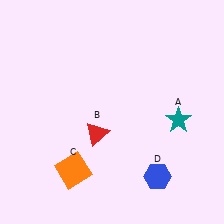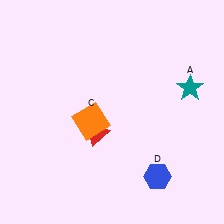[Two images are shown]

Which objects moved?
The objects that moved are: the teal star (A), the orange square (C).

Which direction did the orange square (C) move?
The orange square (C) moved up.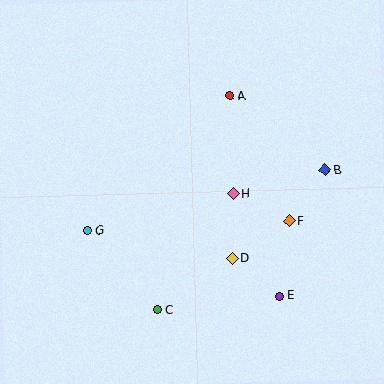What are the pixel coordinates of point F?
Point F is at (289, 221).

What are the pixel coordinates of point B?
Point B is at (325, 170).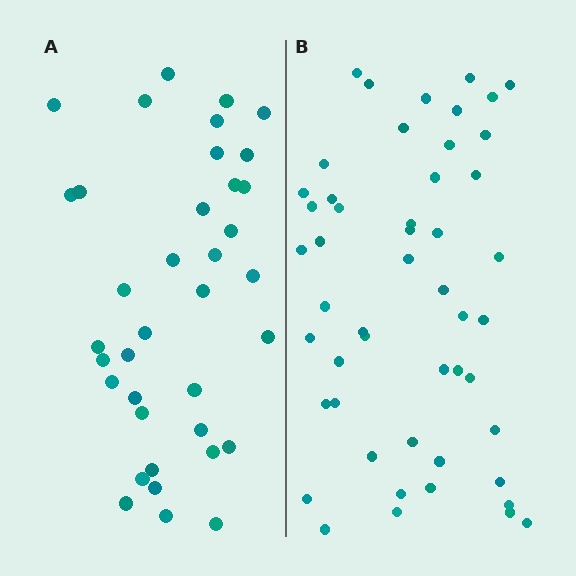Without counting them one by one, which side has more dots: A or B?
Region B (the right region) has more dots.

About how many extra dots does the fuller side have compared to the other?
Region B has approximately 15 more dots than region A.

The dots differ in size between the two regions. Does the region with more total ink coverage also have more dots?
No. Region A has more total ink coverage because its dots are larger, but region B actually contains more individual dots. Total area can be misleading — the number of items is what matters here.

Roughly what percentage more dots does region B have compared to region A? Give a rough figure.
About 35% more.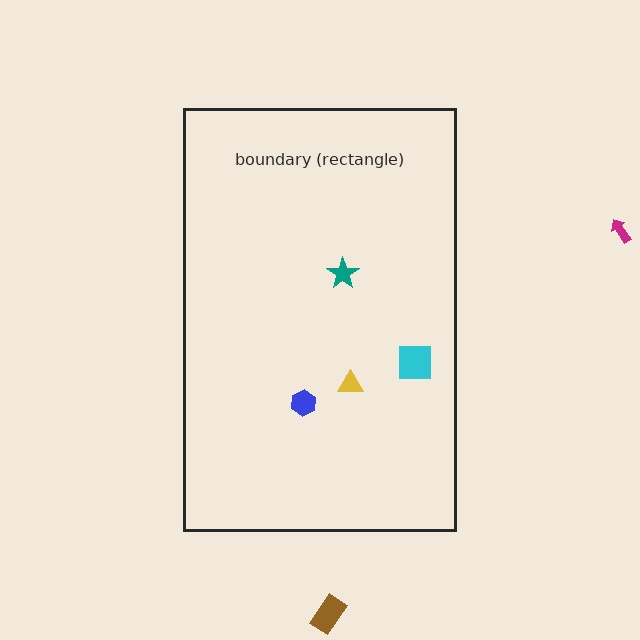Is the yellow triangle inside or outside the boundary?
Inside.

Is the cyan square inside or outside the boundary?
Inside.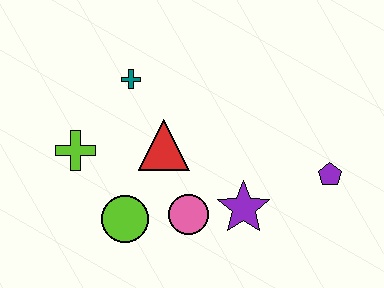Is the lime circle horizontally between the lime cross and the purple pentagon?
Yes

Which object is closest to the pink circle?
The purple star is closest to the pink circle.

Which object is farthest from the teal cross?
The purple pentagon is farthest from the teal cross.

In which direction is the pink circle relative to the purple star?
The pink circle is to the left of the purple star.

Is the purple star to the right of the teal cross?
Yes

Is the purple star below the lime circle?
No